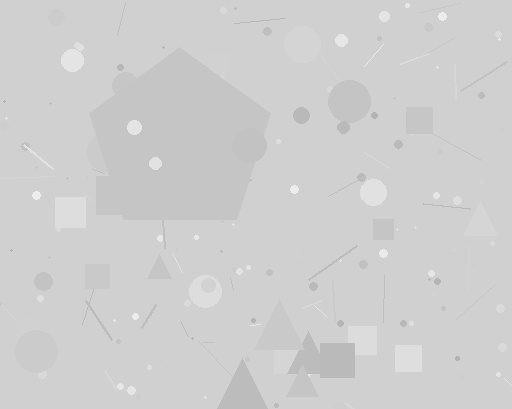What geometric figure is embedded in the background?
A pentagon is embedded in the background.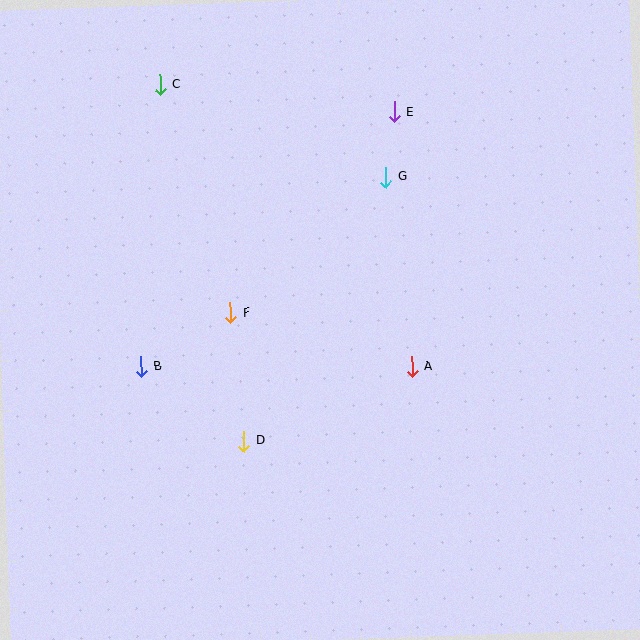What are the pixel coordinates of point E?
Point E is at (394, 112).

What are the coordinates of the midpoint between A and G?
The midpoint between A and G is at (399, 272).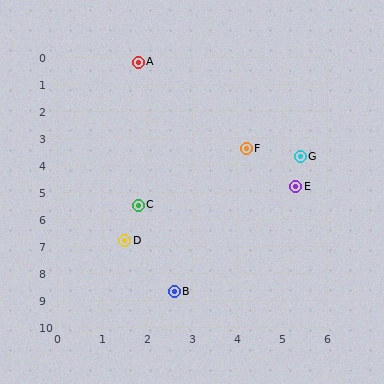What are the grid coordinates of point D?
Point D is at approximately (1.5, 6.8).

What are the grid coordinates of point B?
Point B is at approximately (2.6, 8.7).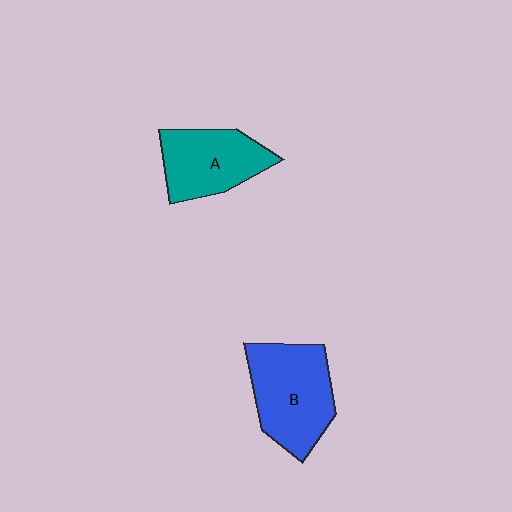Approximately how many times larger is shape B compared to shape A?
Approximately 1.2 times.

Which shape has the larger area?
Shape B (blue).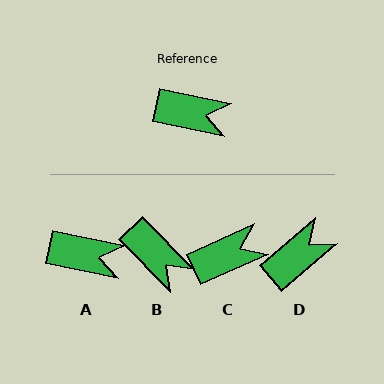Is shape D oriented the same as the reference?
No, it is off by about 52 degrees.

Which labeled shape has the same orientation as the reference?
A.